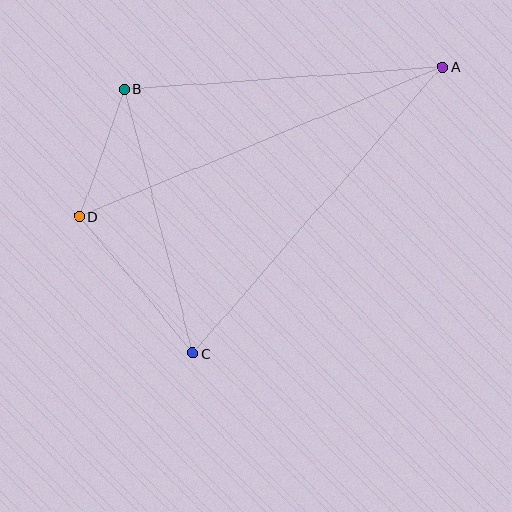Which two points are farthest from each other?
Points A and D are farthest from each other.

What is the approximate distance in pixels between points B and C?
The distance between B and C is approximately 273 pixels.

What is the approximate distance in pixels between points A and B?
The distance between A and B is approximately 319 pixels.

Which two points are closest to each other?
Points B and D are closest to each other.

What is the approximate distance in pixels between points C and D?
The distance between C and D is approximately 178 pixels.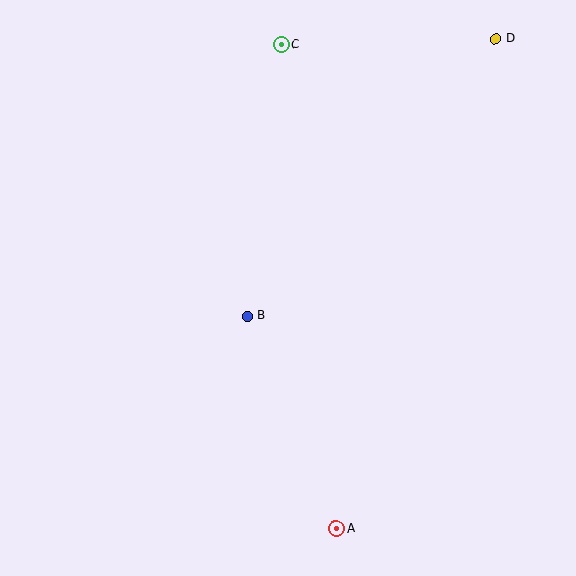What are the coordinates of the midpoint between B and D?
The midpoint between B and D is at (371, 177).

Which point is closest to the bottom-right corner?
Point A is closest to the bottom-right corner.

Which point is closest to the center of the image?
Point B at (247, 316) is closest to the center.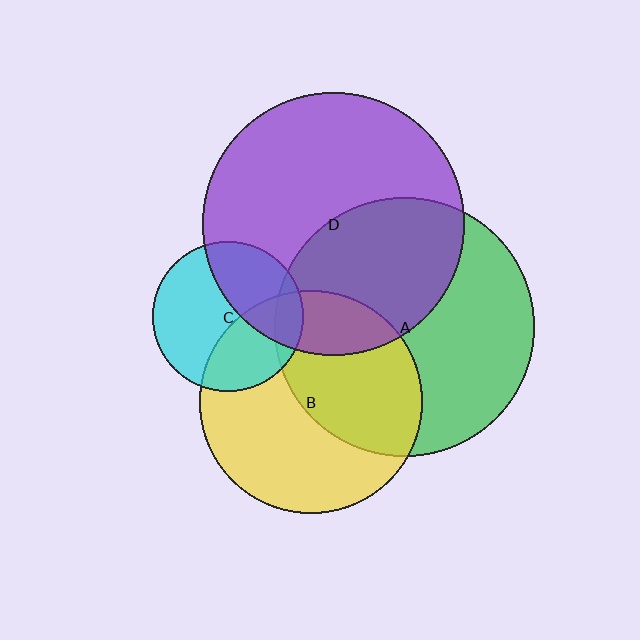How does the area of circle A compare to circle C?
Approximately 3.0 times.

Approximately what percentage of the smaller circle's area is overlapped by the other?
Approximately 35%.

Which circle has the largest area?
Circle D (purple).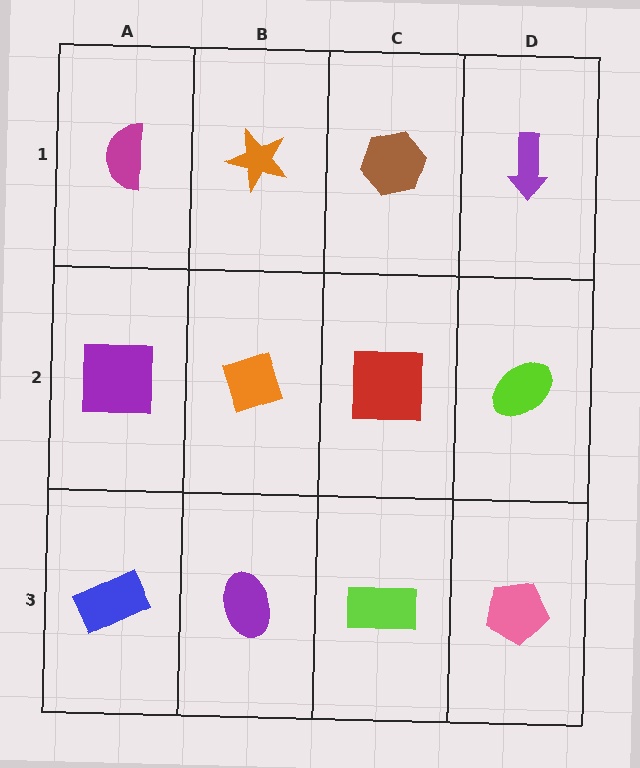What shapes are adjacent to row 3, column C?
A red square (row 2, column C), a purple ellipse (row 3, column B), a pink pentagon (row 3, column D).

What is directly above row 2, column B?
An orange star.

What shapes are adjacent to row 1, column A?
A purple square (row 2, column A), an orange star (row 1, column B).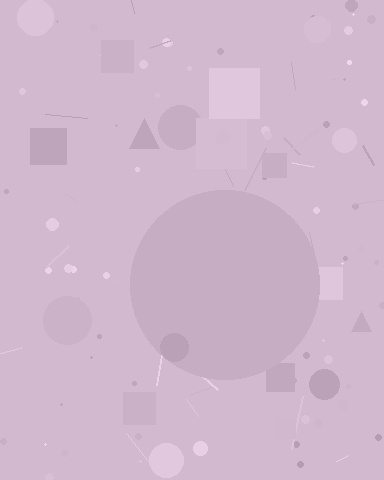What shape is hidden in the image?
A circle is hidden in the image.